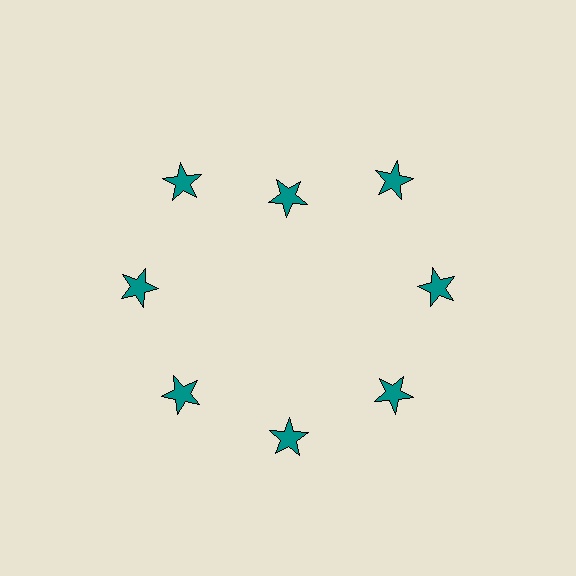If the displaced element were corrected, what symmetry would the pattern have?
It would have 8-fold rotational symmetry — the pattern would map onto itself every 45 degrees.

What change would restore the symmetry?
The symmetry would be restored by moving it outward, back onto the ring so that all 8 stars sit at equal angles and equal distance from the center.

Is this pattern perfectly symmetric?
No. The 8 teal stars are arranged in a ring, but one element near the 12 o'clock position is pulled inward toward the center, breaking the 8-fold rotational symmetry.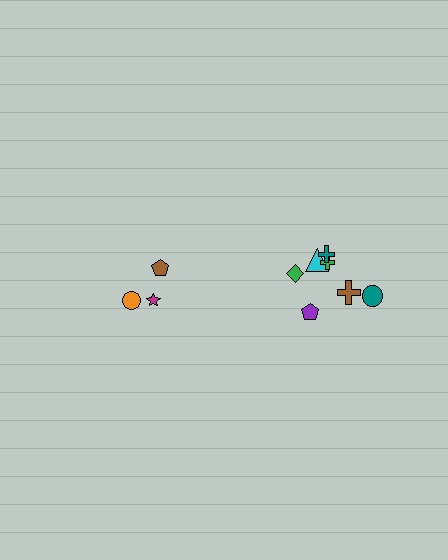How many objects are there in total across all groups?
There are 10 objects.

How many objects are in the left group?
There are 3 objects.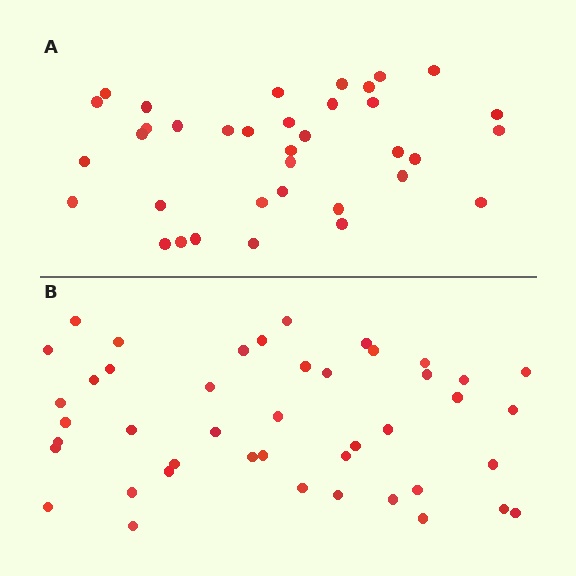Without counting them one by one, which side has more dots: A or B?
Region B (the bottom region) has more dots.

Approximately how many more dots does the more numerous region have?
Region B has roughly 8 or so more dots than region A.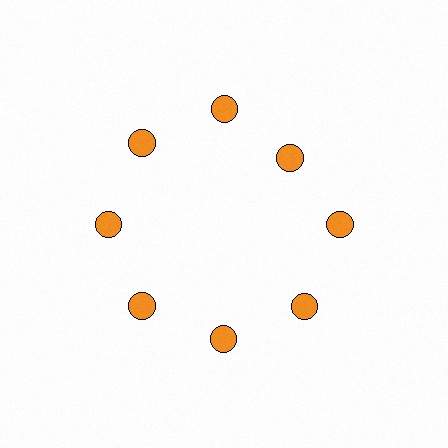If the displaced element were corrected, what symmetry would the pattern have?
It would have 8-fold rotational symmetry — the pattern would map onto itself every 45 degrees.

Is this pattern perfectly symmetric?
No. The 8 orange circles are arranged in a ring, but one element near the 2 o'clock position is pulled inward toward the center, breaking the 8-fold rotational symmetry.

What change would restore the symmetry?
The symmetry would be restored by moving it outward, back onto the ring so that all 8 circles sit at equal angles and equal distance from the center.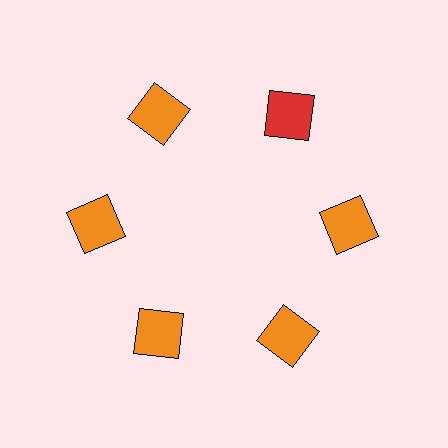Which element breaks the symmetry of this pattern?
The red square at roughly the 1 o'clock position breaks the symmetry. All other shapes are orange squares.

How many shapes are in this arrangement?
There are 6 shapes arranged in a ring pattern.